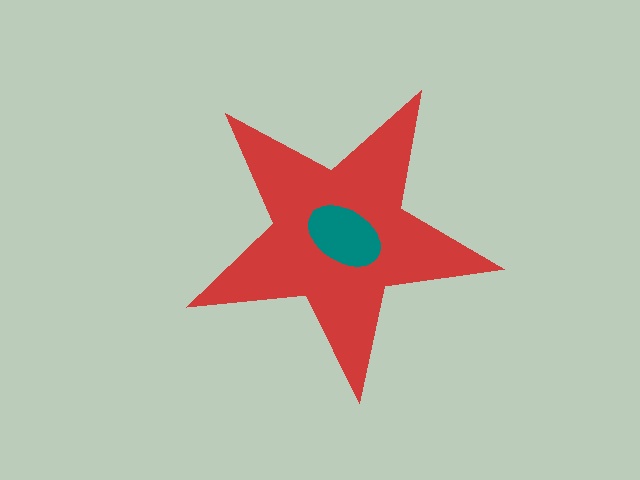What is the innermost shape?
The teal ellipse.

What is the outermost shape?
The red star.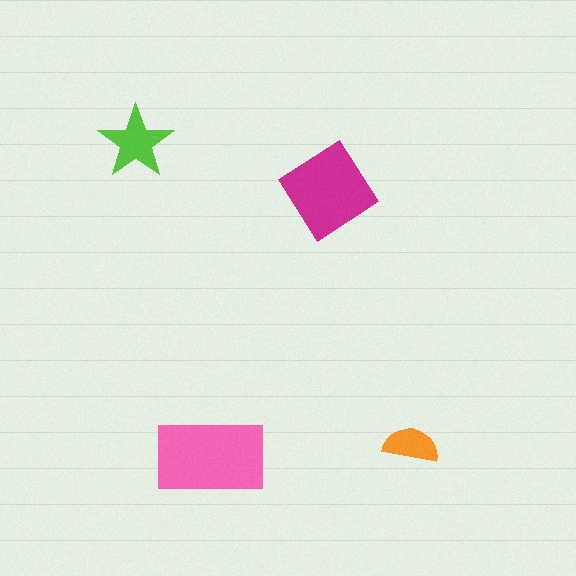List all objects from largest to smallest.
The pink rectangle, the magenta diamond, the lime star, the orange semicircle.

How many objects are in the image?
There are 4 objects in the image.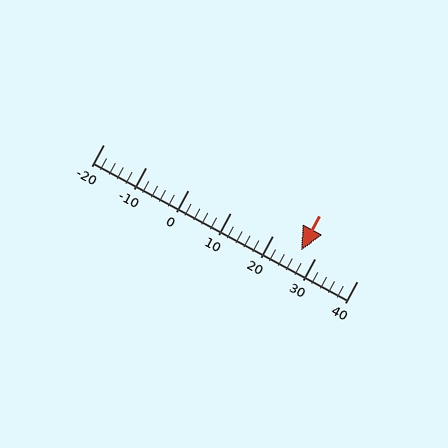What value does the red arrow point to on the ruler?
The red arrow points to approximately 27.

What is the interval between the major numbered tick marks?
The major tick marks are spaced 10 units apart.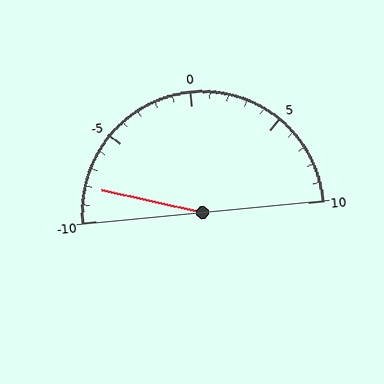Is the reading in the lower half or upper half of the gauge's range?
The reading is in the lower half of the range (-10 to 10).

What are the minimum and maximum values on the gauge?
The gauge ranges from -10 to 10.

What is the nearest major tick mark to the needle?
The nearest major tick mark is -10.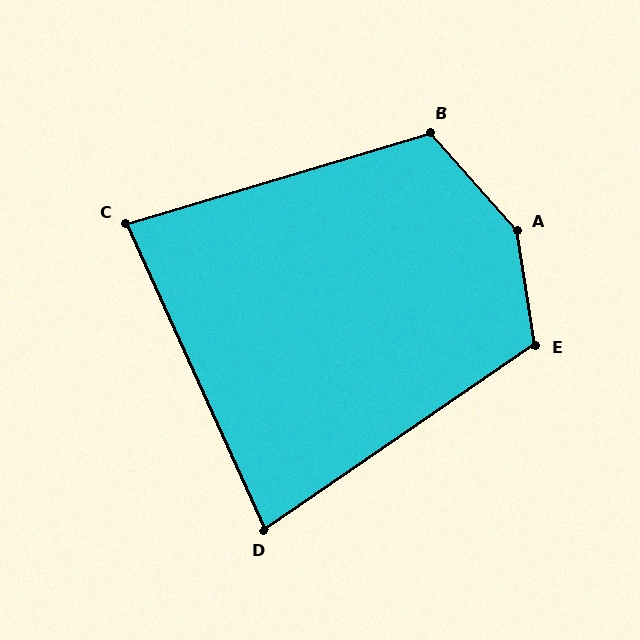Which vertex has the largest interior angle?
A, at approximately 147 degrees.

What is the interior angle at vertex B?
Approximately 115 degrees (obtuse).